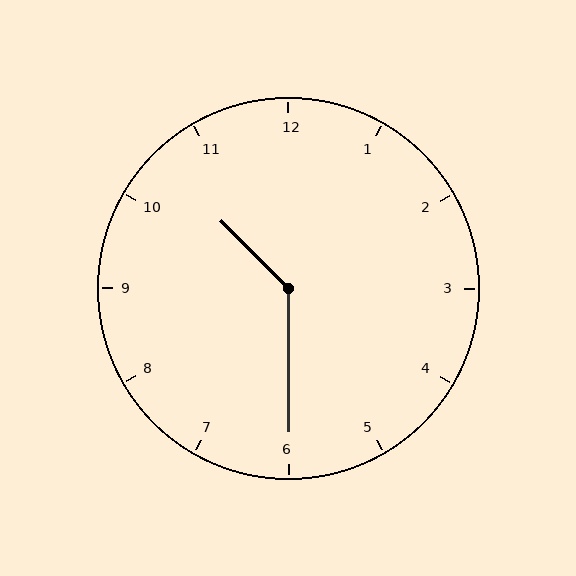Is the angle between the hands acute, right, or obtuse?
It is obtuse.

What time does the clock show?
10:30.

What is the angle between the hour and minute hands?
Approximately 135 degrees.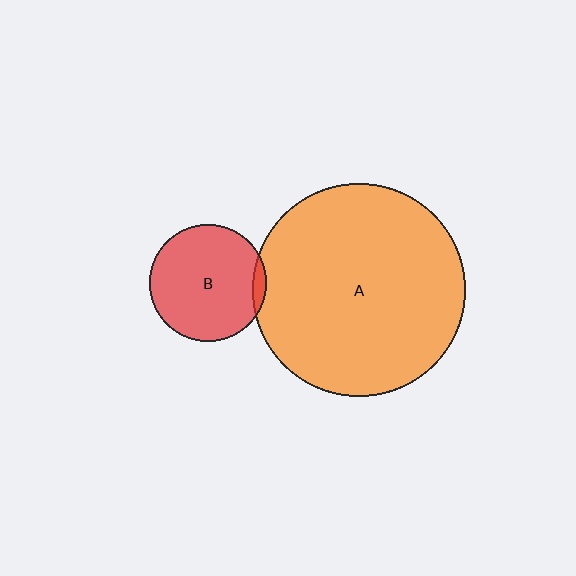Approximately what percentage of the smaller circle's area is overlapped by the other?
Approximately 5%.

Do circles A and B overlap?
Yes.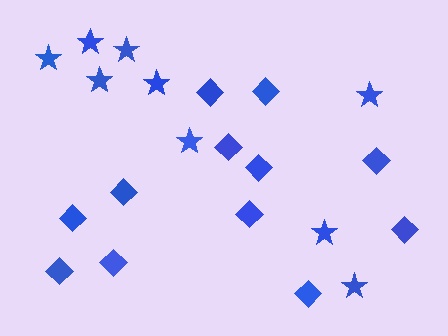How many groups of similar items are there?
There are 2 groups: one group of stars (9) and one group of diamonds (12).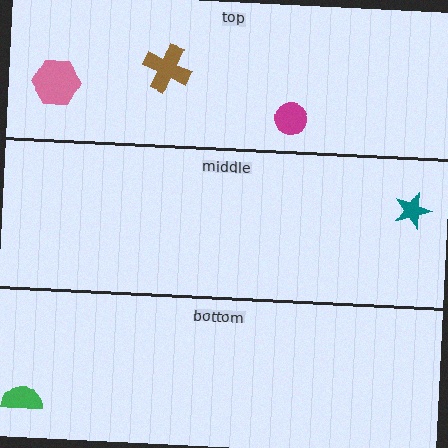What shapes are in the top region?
The magenta circle, the pink hexagon, the brown cross.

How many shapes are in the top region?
3.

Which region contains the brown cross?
The top region.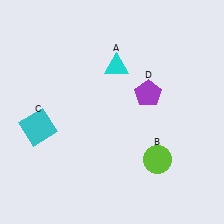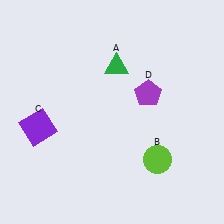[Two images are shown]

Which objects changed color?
A changed from cyan to green. C changed from cyan to purple.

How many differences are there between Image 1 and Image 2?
There are 2 differences between the two images.